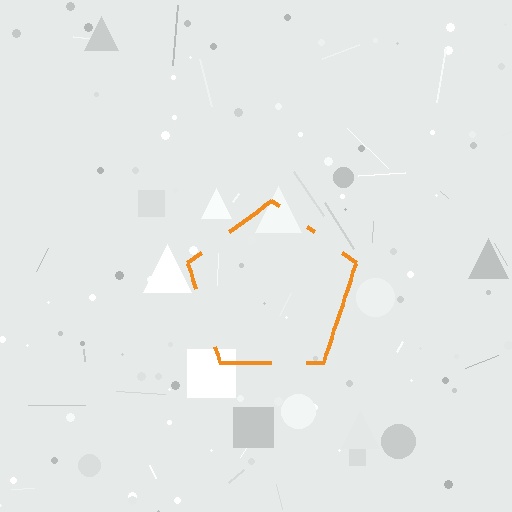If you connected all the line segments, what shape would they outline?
They would outline a pentagon.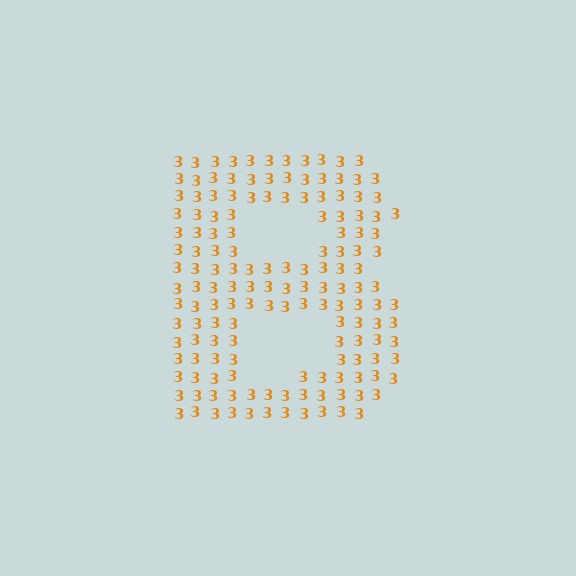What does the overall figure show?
The overall figure shows the letter B.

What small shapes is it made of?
It is made of small digit 3's.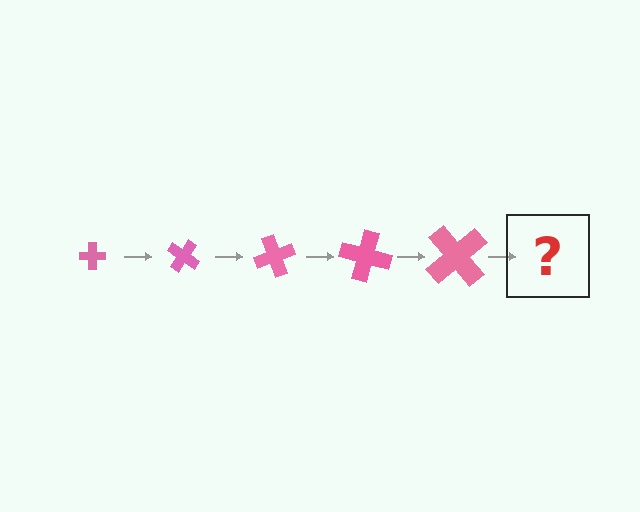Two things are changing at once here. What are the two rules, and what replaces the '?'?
The two rules are that the cross grows larger each step and it rotates 35 degrees each step. The '?' should be a cross, larger than the previous one and rotated 175 degrees from the start.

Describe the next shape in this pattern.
It should be a cross, larger than the previous one and rotated 175 degrees from the start.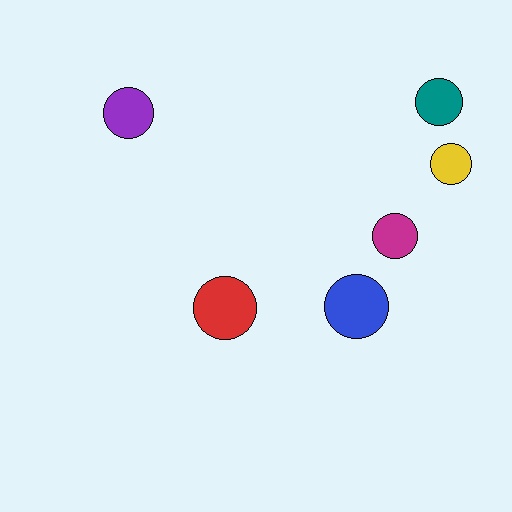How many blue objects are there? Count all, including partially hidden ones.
There is 1 blue object.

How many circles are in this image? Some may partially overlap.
There are 6 circles.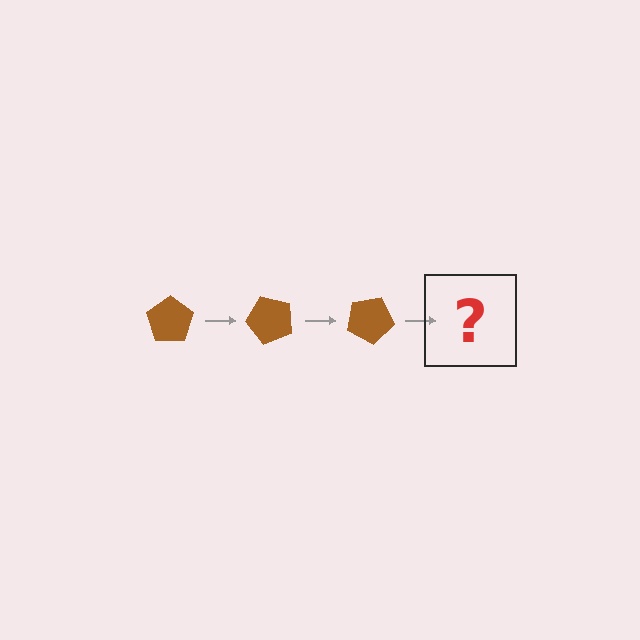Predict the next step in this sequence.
The next step is a brown pentagon rotated 150 degrees.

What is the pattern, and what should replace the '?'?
The pattern is that the pentagon rotates 50 degrees each step. The '?' should be a brown pentagon rotated 150 degrees.